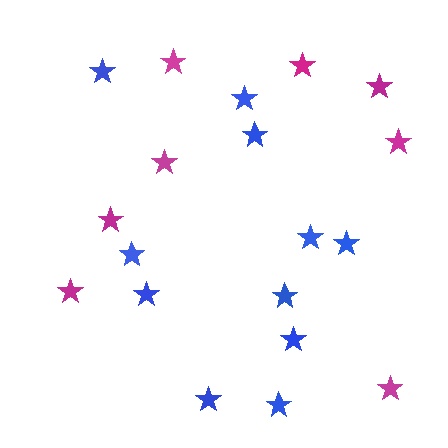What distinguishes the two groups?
There are 2 groups: one group of blue stars (11) and one group of magenta stars (8).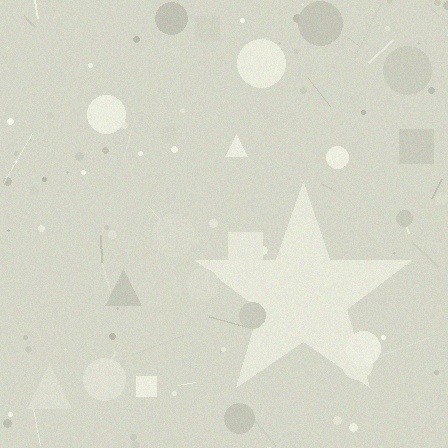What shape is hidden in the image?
A star is hidden in the image.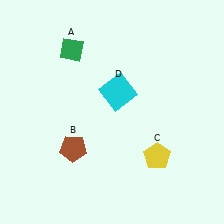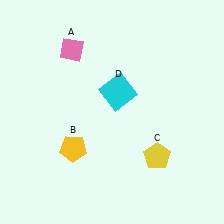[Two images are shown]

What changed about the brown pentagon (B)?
In Image 1, B is brown. In Image 2, it changed to yellow.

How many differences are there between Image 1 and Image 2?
There are 2 differences between the two images.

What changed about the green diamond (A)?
In Image 1, A is green. In Image 2, it changed to pink.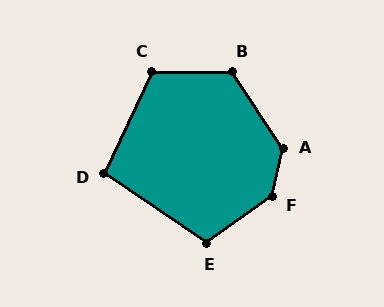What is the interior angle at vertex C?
Approximately 116 degrees (obtuse).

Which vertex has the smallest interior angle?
D, at approximately 98 degrees.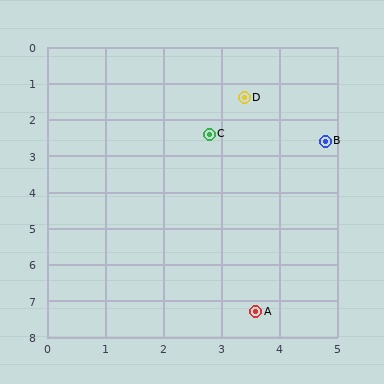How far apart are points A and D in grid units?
Points A and D are about 5.9 grid units apart.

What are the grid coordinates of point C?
Point C is at approximately (2.8, 2.4).